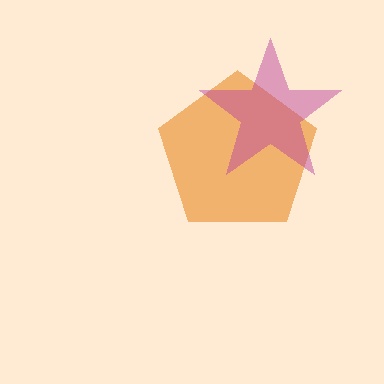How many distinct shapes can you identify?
There are 2 distinct shapes: an orange pentagon, a magenta star.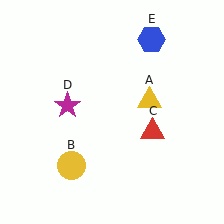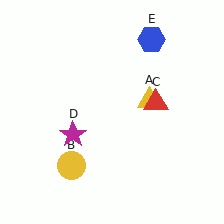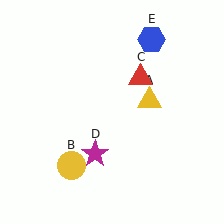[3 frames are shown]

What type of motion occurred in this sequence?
The red triangle (object C), magenta star (object D) rotated counterclockwise around the center of the scene.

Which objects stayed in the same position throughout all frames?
Yellow triangle (object A) and yellow circle (object B) and blue hexagon (object E) remained stationary.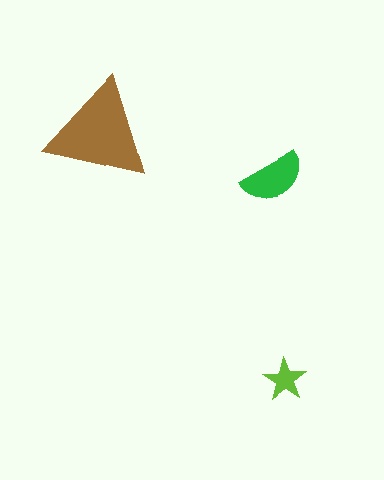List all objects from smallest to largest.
The lime star, the green semicircle, the brown triangle.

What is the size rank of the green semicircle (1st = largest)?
2nd.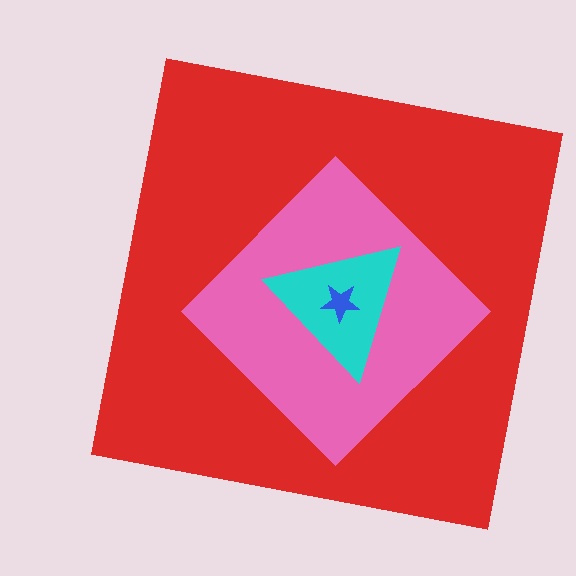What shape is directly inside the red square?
The pink diamond.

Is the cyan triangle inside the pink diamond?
Yes.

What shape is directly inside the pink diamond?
The cyan triangle.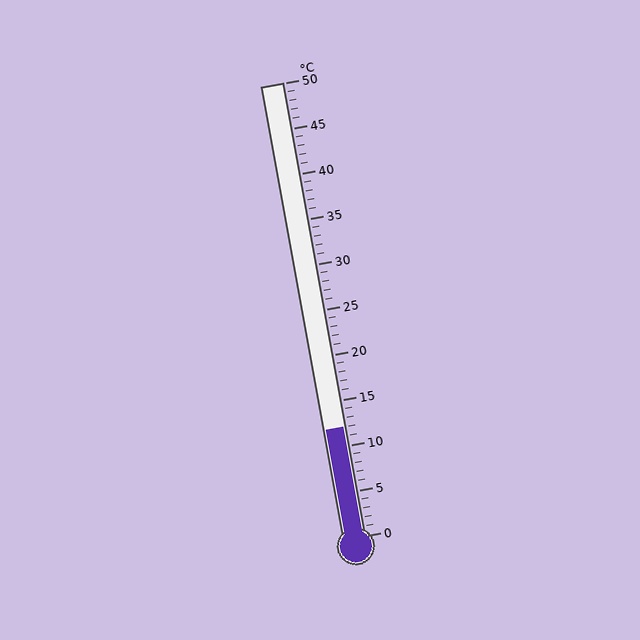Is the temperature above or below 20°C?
The temperature is below 20°C.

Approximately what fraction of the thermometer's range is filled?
The thermometer is filled to approximately 25% of its range.